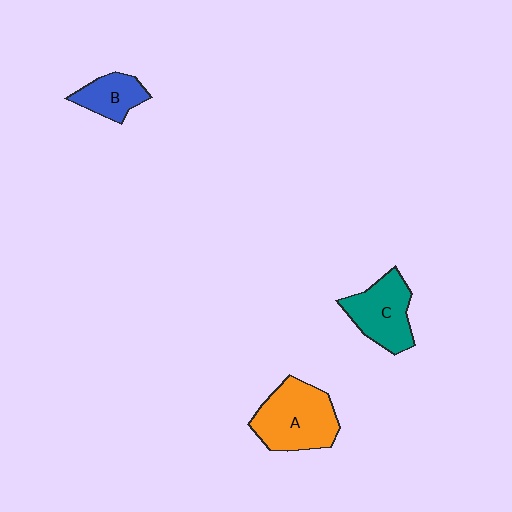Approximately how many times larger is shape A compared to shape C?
Approximately 1.3 times.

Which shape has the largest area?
Shape A (orange).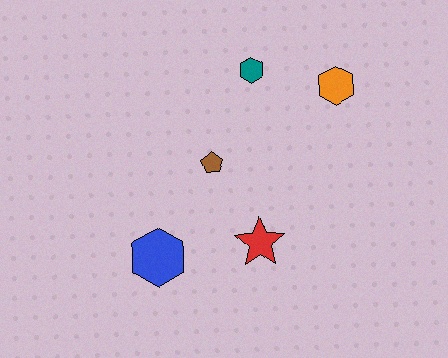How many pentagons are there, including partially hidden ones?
There is 1 pentagon.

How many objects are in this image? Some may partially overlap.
There are 5 objects.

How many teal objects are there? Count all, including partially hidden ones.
There is 1 teal object.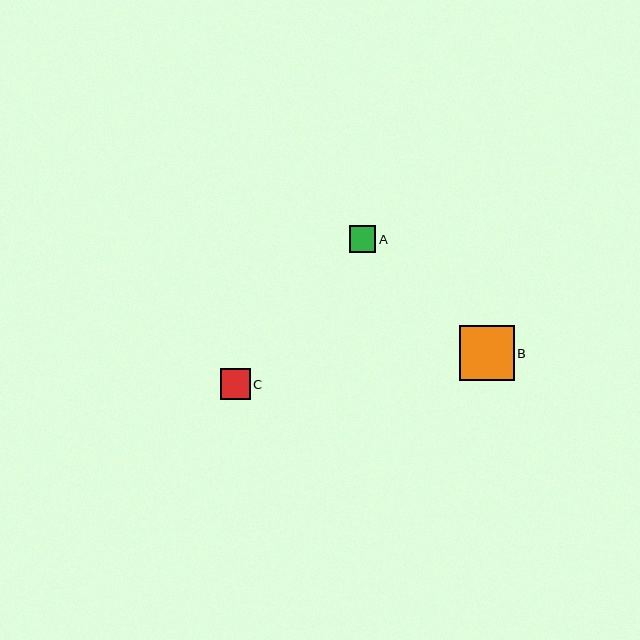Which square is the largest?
Square B is the largest with a size of approximately 55 pixels.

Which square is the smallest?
Square A is the smallest with a size of approximately 27 pixels.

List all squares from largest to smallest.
From largest to smallest: B, C, A.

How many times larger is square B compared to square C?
Square B is approximately 1.8 times the size of square C.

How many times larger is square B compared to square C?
Square B is approximately 1.8 times the size of square C.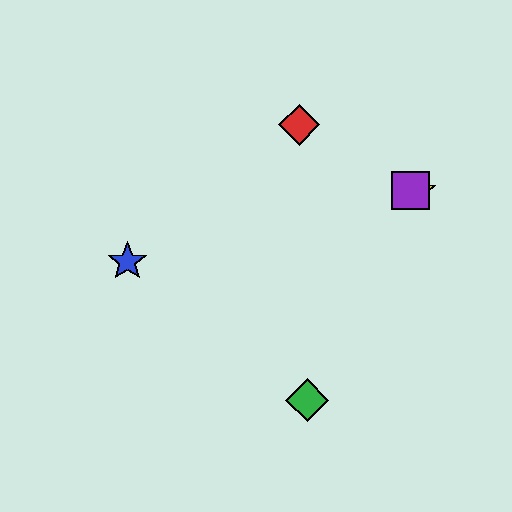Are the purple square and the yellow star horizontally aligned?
Yes, both are at y≈191.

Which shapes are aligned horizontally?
The yellow star, the purple square are aligned horizontally.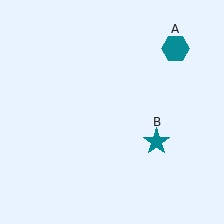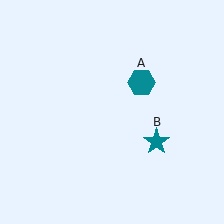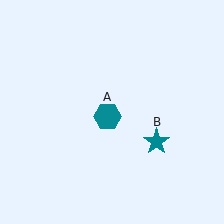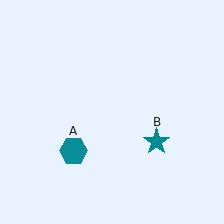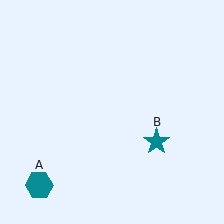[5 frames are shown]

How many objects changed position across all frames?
1 object changed position: teal hexagon (object A).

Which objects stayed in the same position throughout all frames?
Teal star (object B) remained stationary.